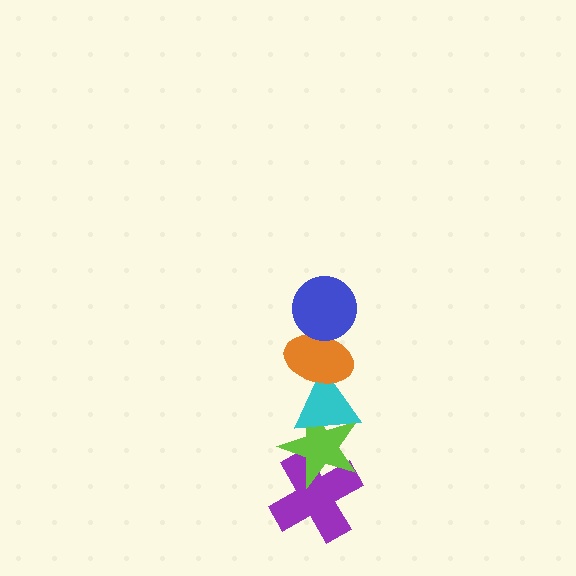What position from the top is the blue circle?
The blue circle is 1st from the top.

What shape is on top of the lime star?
The cyan triangle is on top of the lime star.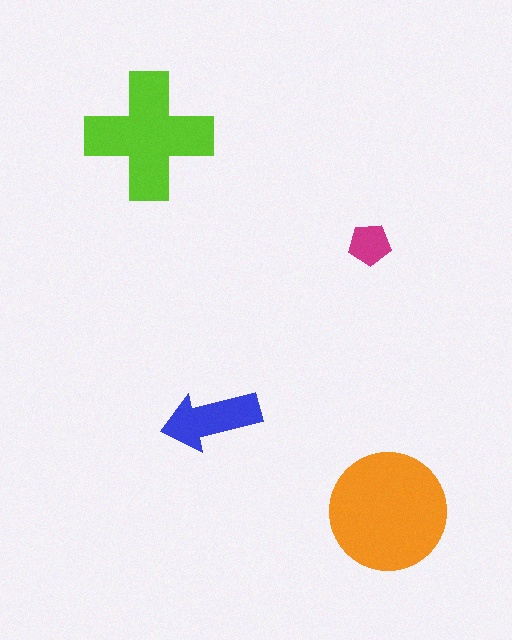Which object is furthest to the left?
The lime cross is leftmost.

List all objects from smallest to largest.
The magenta pentagon, the blue arrow, the lime cross, the orange circle.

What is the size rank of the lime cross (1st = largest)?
2nd.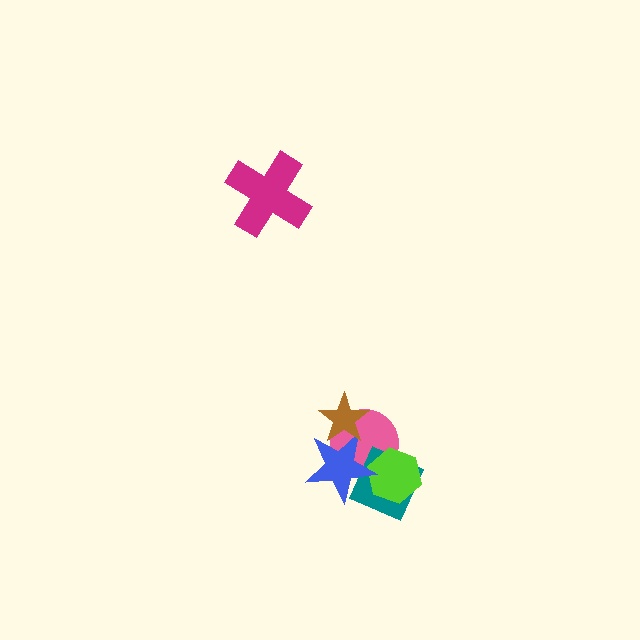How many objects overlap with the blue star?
4 objects overlap with the blue star.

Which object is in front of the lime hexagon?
The blue star is in front of the lime hexagon.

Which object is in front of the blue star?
The brown star is in front of the blue star.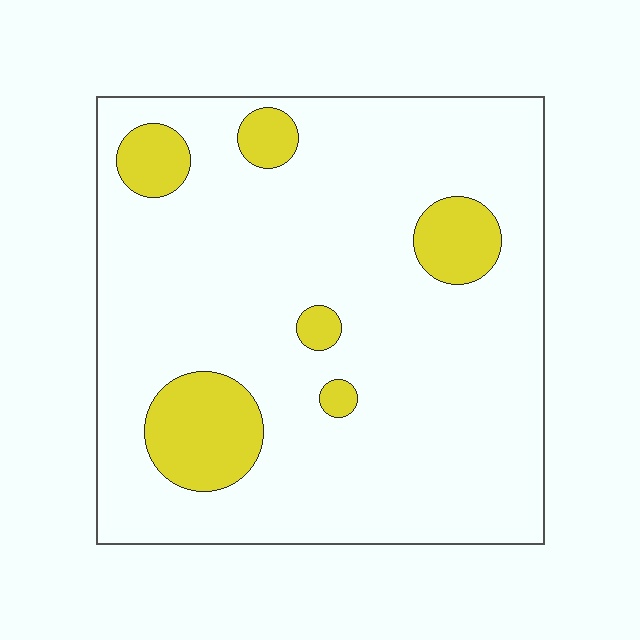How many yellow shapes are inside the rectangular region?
6.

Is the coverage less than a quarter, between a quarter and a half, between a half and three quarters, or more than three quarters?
Less than a quarter.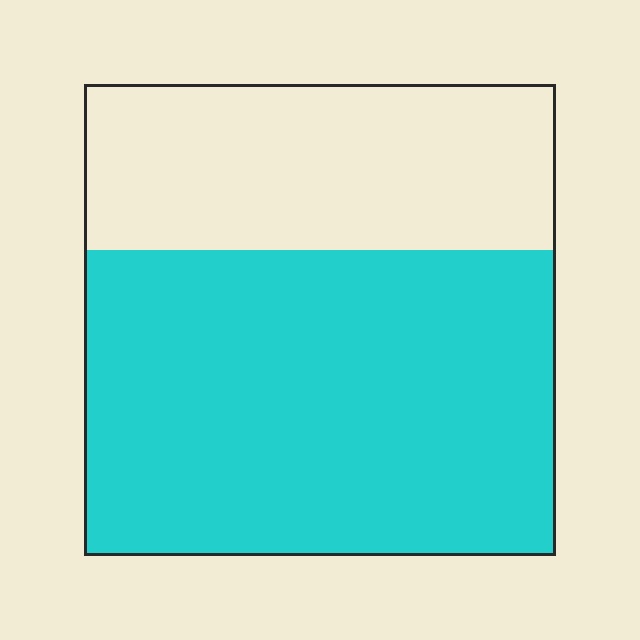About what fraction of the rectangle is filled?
About two thirds (2/3).